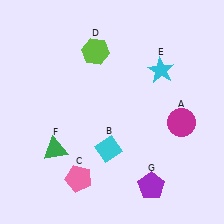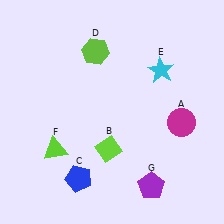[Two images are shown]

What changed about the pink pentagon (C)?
In Image 1, C is pink. In Image 2, it changed to blue.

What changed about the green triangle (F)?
In Image 1, F is green. In Image 2, it changed to lime.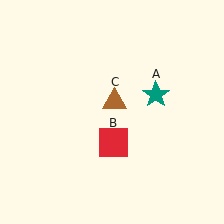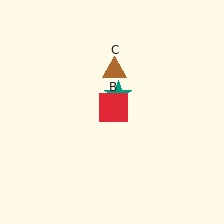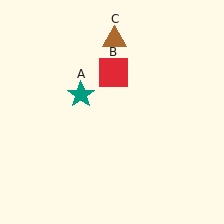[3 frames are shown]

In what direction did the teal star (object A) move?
The teal star (object A) moved left.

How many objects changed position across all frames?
3 objects changed position: teal star (object A), red square (object B), brown triangle (object C).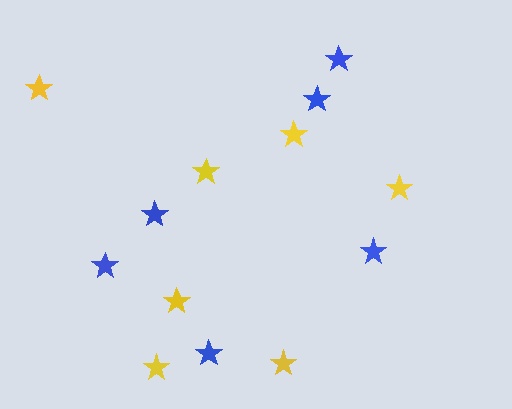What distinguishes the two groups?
There are 2 groups: one group of yellow stars (7) and one group of blue stars (6).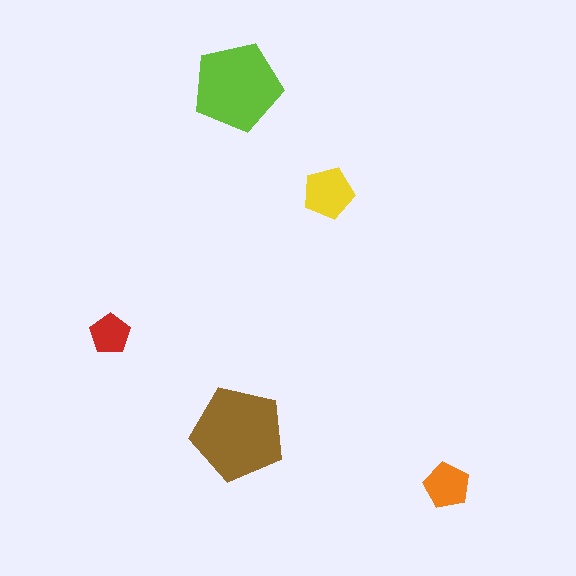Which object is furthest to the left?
The red pentagon is leftmost.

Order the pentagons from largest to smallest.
the brown one, the lime one, the yellow one, the orange one, the red one.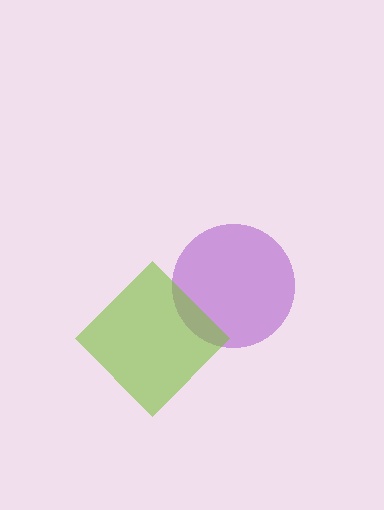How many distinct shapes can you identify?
There are 2 distinct shapes: a purple circle, a lime diamond.